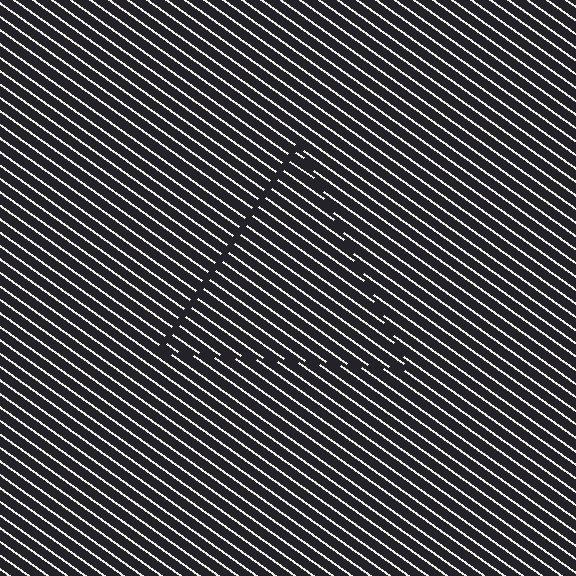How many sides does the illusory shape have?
3 sides — the line-ends trace a triangle.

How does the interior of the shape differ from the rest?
The interior of the shape contains the same grating, shifted by half a period — the contour is defined by the phase discontinuity where line-ends from the inner and outer gratings abut.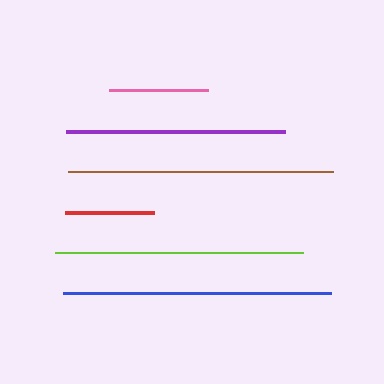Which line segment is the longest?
The blue line is the longest at approximately 268 pixels.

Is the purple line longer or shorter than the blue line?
The blue line is longer than the purple line.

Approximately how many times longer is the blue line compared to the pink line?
The blue line is approximately 2.7 times the length of the pink line.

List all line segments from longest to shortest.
From longest to shortest: blue, brown, lime, purple, pink, red.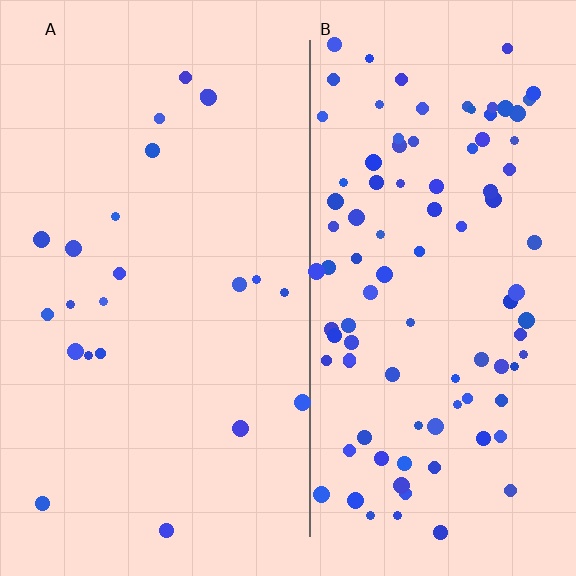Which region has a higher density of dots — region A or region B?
B (the right).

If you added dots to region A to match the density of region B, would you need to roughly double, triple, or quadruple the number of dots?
Approximately quadruple.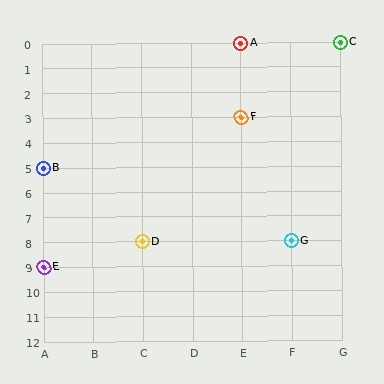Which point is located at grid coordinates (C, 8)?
Point D is at (C, 8).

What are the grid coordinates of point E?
Point E is at grid coordinates (A, 9).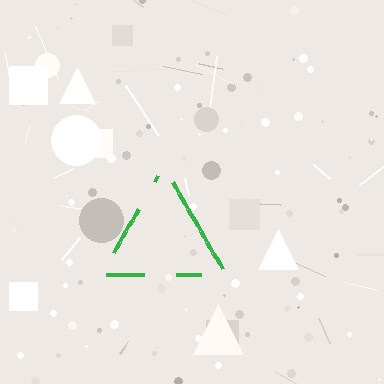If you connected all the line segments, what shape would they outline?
They would outline a triangle.